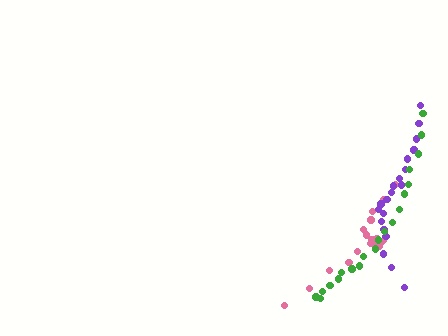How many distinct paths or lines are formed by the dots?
There are 3 distinct paths.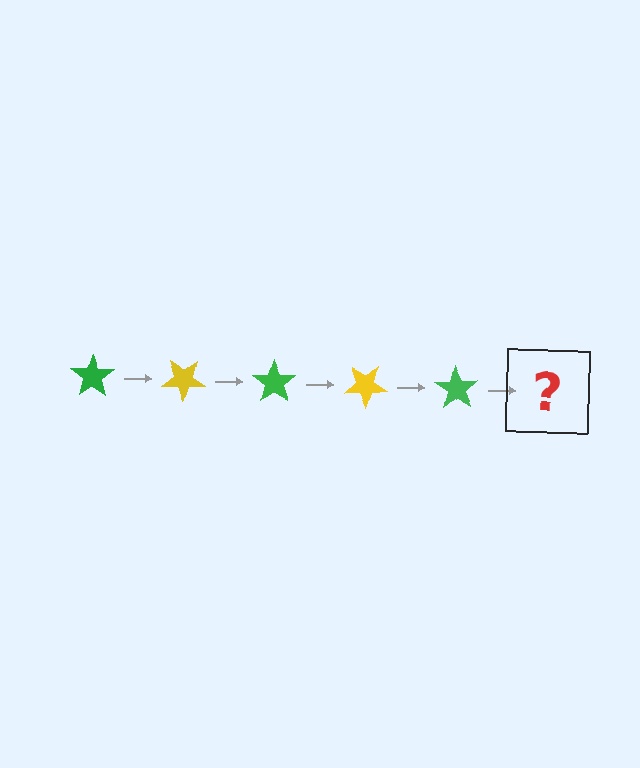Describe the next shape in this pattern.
It should be a yellow star, rotated 175 degrees from the start.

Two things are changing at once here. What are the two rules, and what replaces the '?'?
The two rules are that it rotates 35 degrees each step and the color cycles through green and yellow. The '?' should be a yellow star, rotated 175 degrees from the start.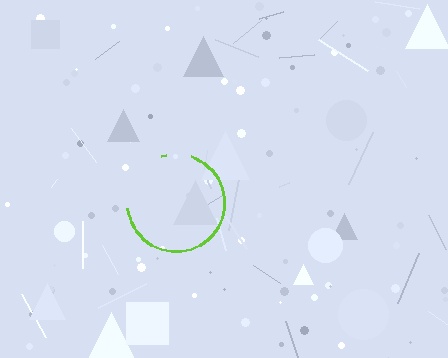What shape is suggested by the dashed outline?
The dashed outline suggests a circle.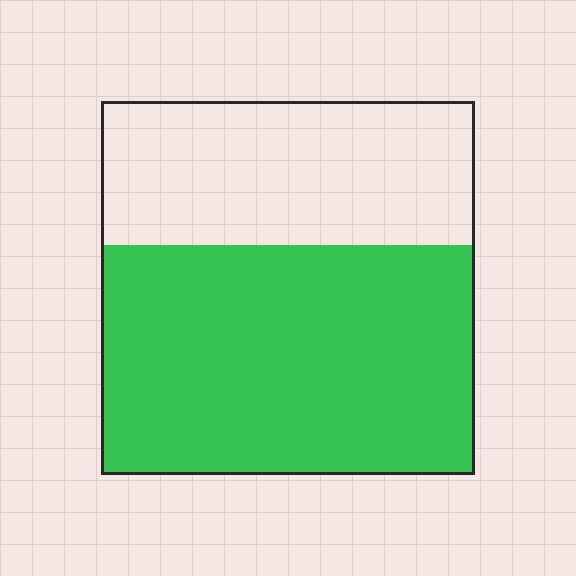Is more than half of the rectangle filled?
Yes.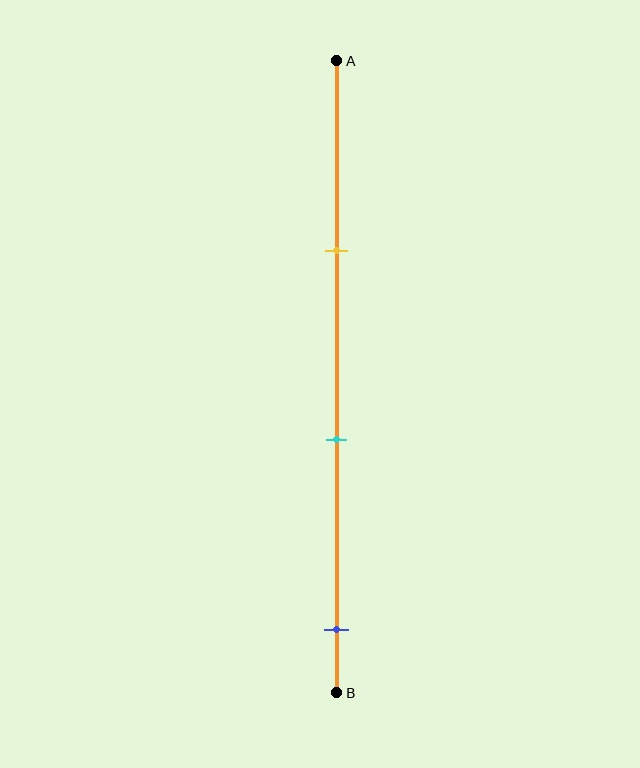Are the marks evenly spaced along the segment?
Yes, the marks are approximately evenly spaced.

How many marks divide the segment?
There are 3 marks dividing the segment.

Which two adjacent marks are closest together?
The yellow and cyan marks are the closest adjacent pair.